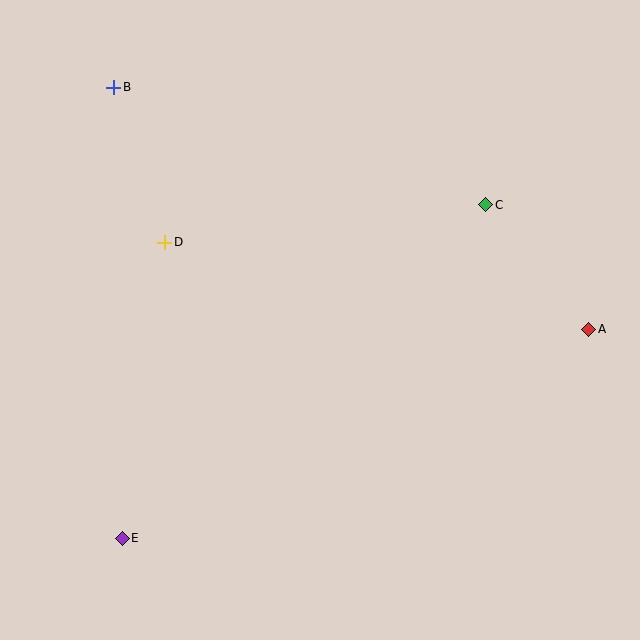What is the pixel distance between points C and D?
The distance between C and D is 323 pixels.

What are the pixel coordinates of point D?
Point D is at (165, 242).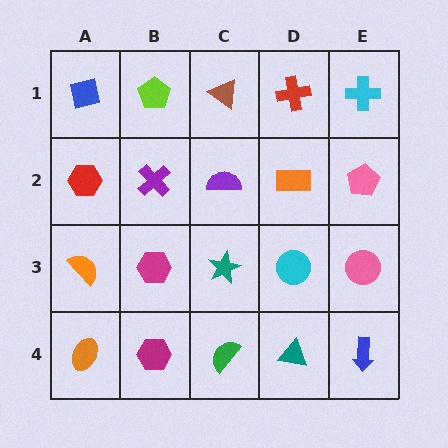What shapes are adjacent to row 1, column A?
A red hexagon (row 2, column A), a lime pentagon (row 1, column B).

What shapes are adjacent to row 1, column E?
A pink pentagon (row 2, column E), a red cross (row 1, column D).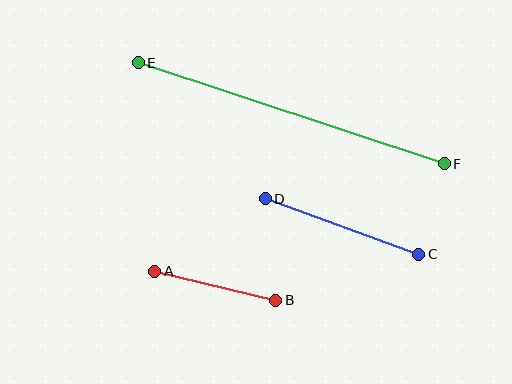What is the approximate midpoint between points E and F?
The midpoint is at approximately (291, 113) pixels.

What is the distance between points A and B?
The distance is approximately 125 pixels.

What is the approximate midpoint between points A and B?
The midpoint is at approximately (215, 286) pixels.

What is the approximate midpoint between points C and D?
The midpoint is at approximately (342, 227) pixels.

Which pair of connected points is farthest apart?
Points E and F are farthest apart.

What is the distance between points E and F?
The distance is approximately 322 pixels.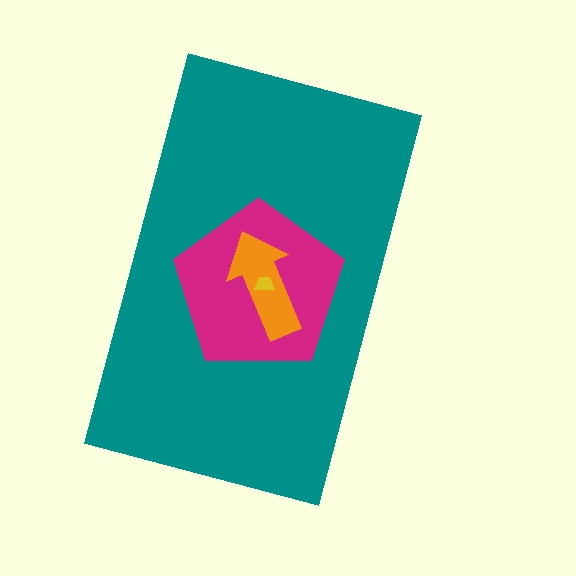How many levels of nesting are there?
4.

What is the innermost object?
The yellow trapezoid.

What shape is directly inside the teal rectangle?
The magenta pentagon.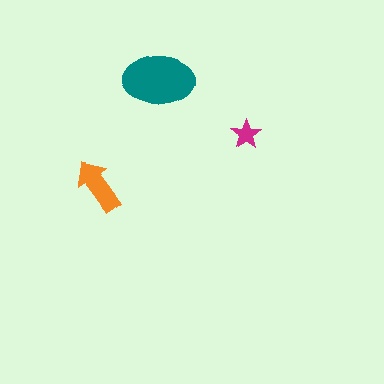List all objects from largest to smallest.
The teal ellipse, the orange arrow, the magenta star.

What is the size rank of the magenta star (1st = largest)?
3rd.